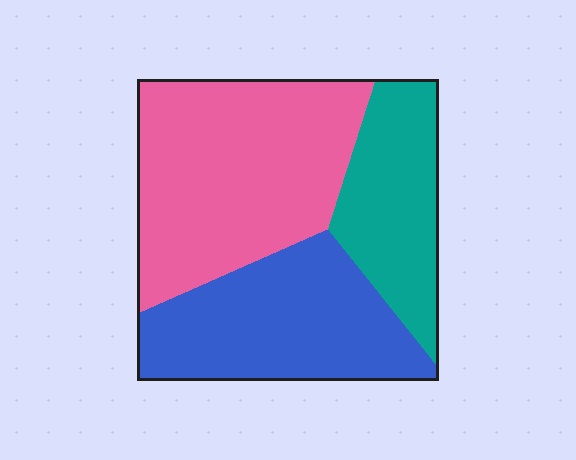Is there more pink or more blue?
Pink.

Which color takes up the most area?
Pink, at roughly 45%.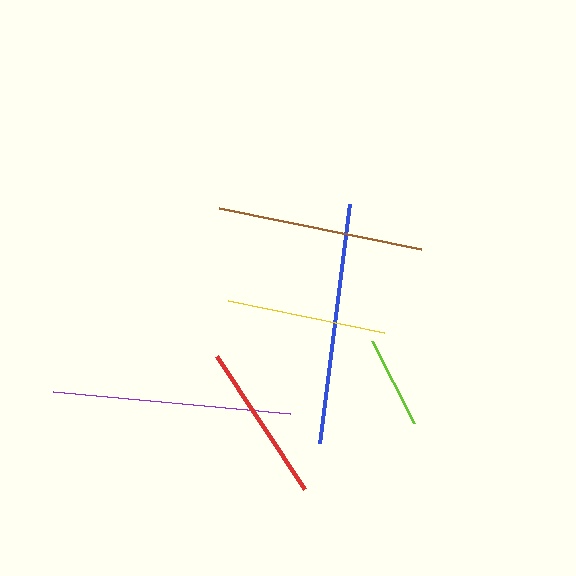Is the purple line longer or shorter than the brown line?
The purple line is longer than the brown line.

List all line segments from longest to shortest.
From longest to shortest: blue, purple, brown, red, yellow, lime.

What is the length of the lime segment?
The lime segment is approximately 92 pixels long.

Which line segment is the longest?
The blue line is the longest at approximately 241 pixels.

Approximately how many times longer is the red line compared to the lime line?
The red line is approximately 1.7 times the length of the lime line.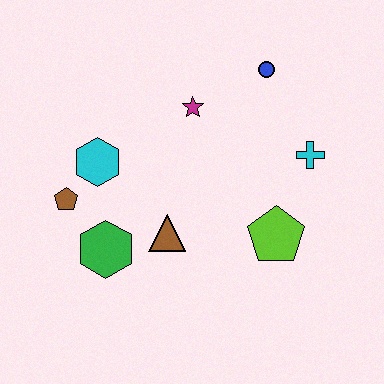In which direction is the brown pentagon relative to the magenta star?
The brown pentagon is to the left of the magenta star.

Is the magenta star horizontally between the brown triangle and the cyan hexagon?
No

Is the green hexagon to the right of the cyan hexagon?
Yes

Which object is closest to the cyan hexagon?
The brown pentagon is closest to the cyan hexagon.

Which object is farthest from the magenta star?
The green hexagon is farthest from the magenta star.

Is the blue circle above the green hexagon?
Yes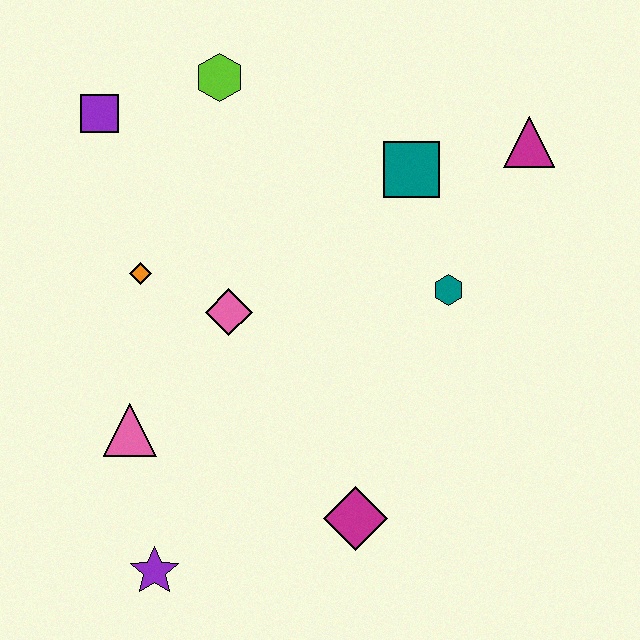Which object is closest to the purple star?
The pink triangle is closest to the purple star.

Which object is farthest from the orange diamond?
The magenta triangle is farthest from the orange diamond.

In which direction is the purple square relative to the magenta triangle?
The purple square is to the left of the magenta triangle.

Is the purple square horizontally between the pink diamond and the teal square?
No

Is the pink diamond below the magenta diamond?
No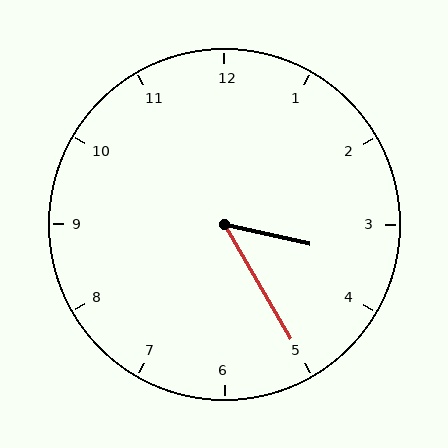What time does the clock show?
3:25.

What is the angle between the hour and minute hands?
Approximately 48 degrees.